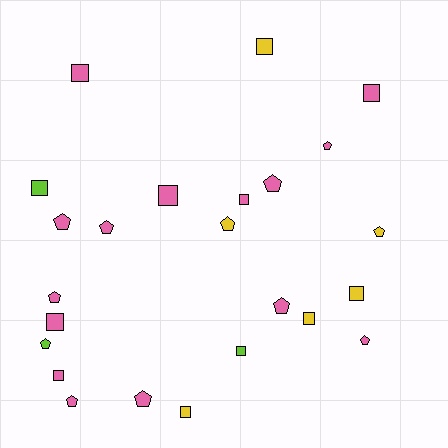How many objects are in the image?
There are 24 objects.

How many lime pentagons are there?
There is 1 lime pentagon.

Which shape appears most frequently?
Pentagon, with 12 objects.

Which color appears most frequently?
Pink, with 15 objects.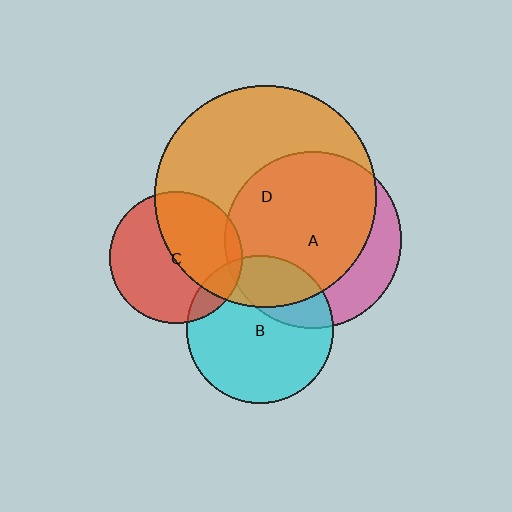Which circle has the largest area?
Circle D (orange).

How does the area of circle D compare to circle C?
Approximately 2.8 times.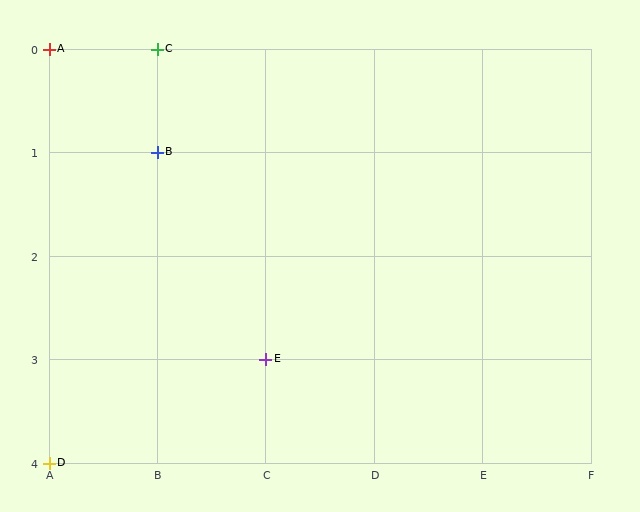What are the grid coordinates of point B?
Point B is at grid coordinates (B, 1).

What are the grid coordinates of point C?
Point C is at grid coordinates (B, 0).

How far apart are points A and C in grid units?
Points A and C are 1 column apart.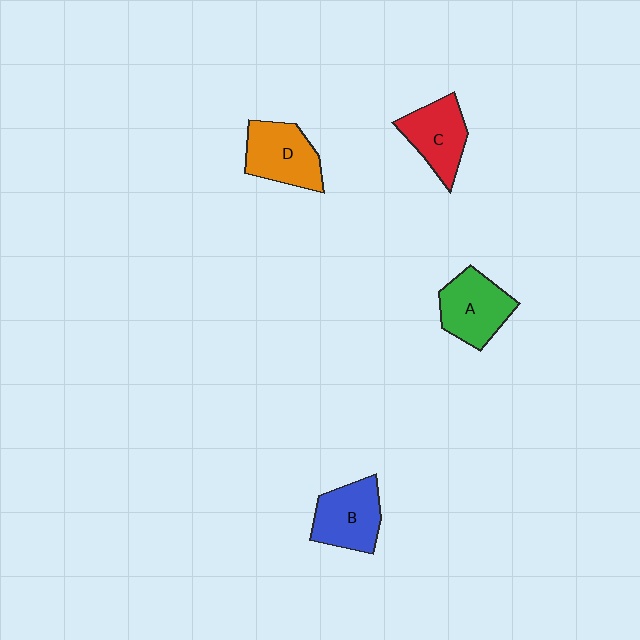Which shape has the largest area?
Shape A (green).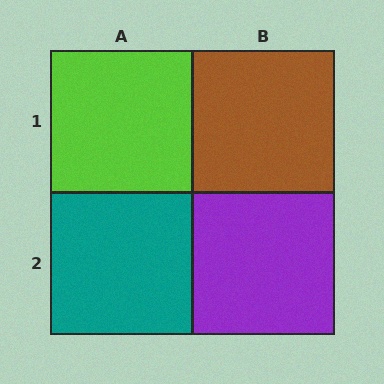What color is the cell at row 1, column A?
Lime.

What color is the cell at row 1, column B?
Brown.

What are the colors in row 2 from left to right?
Teal, purple.